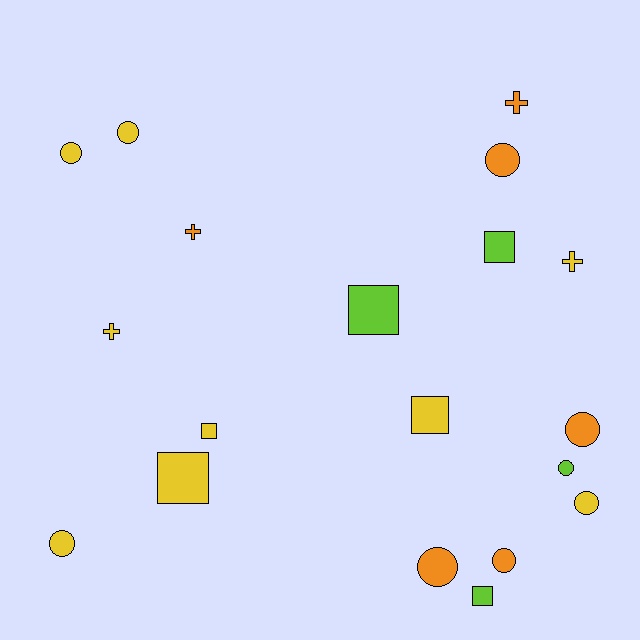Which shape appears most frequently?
Circle, with 9 objects.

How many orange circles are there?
There are 4 orange circles.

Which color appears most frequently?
Yellow, with 9 objects.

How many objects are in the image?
There are 19 objects.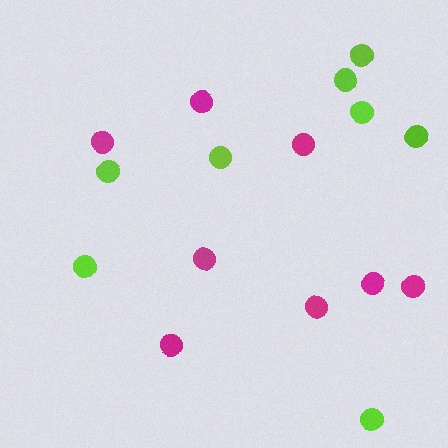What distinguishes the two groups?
There are 2 groups: one group of lime circles (8) and one group of magenta circles (8).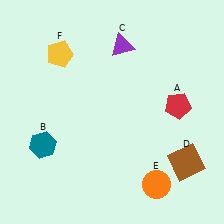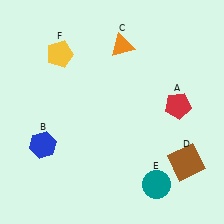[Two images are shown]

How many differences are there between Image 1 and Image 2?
There are 3 differences between the two images.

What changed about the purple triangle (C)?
In Image 1, C is purple. In Image 2, it changed to orange.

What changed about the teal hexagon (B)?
In Image 1, B is teal. In Image 2, it changed to blue.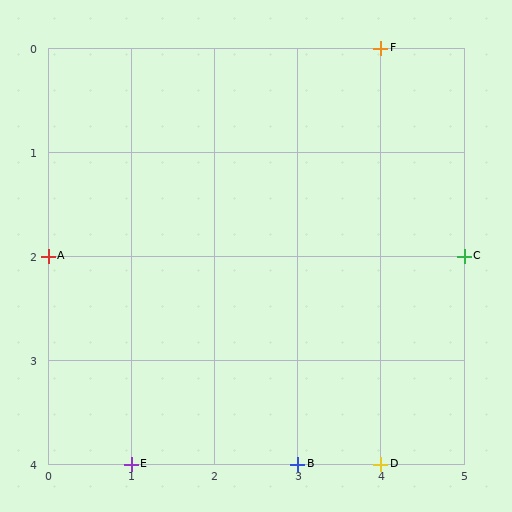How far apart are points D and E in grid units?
Points D and E are 3 columns apart.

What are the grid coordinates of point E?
Point E is at grid coordinates (1, 4).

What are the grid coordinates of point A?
Point A is at grid coordinates (0, 2).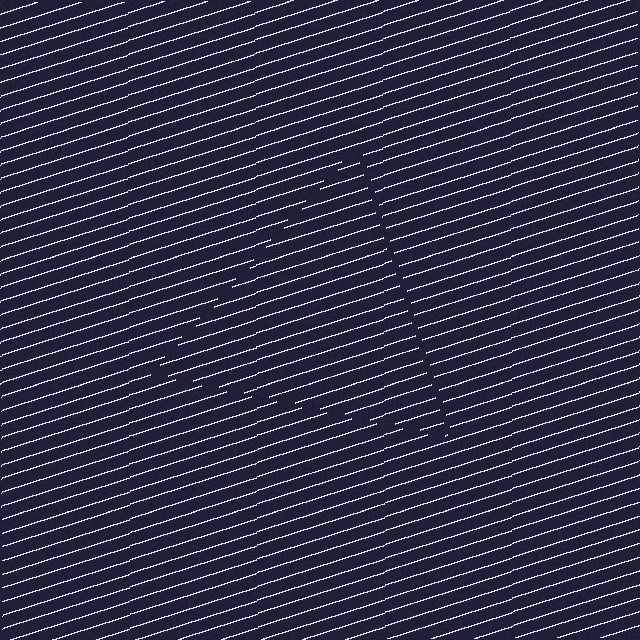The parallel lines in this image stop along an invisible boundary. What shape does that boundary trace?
An illusory triangle. The interior of the shape contains the same grating, shifted by half a period — the contour is defined by the phase discontinuity where line-ends from the inner and outer gratings abut.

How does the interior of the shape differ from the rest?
The interior of the shape contains the same grating, shifted by half a period — the contour is defined by the phase discontinuity where line-ends from the inner and outer gratings abut.